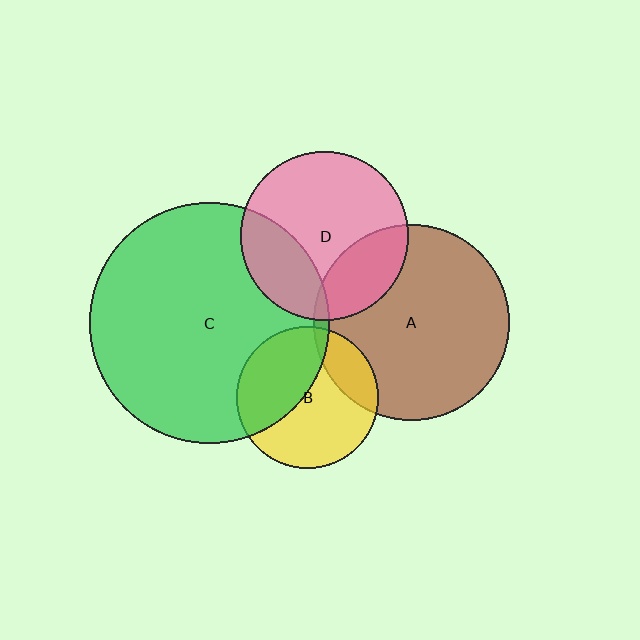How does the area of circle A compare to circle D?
Approximately 1.4 times.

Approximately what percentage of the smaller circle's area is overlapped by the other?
Approximately 5%.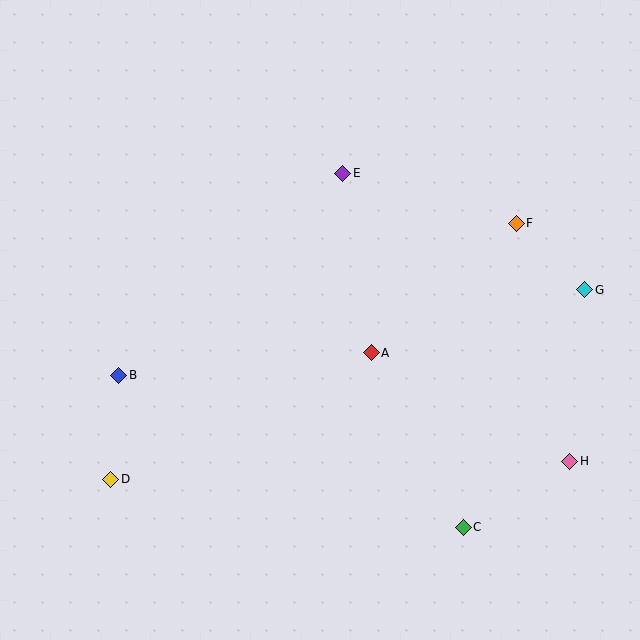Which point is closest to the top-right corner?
Point F is closest to the top-right corner.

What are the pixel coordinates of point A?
Point A is at (371, 353).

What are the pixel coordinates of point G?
Point G is at (585, 290).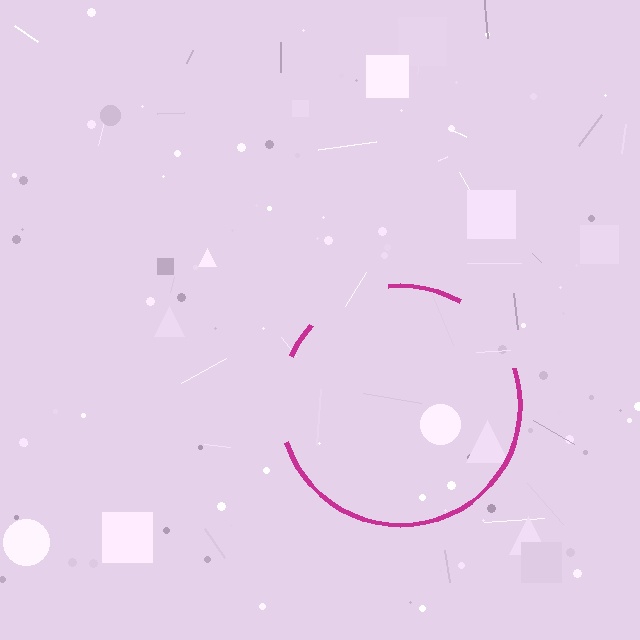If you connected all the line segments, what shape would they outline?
They would outline a circle.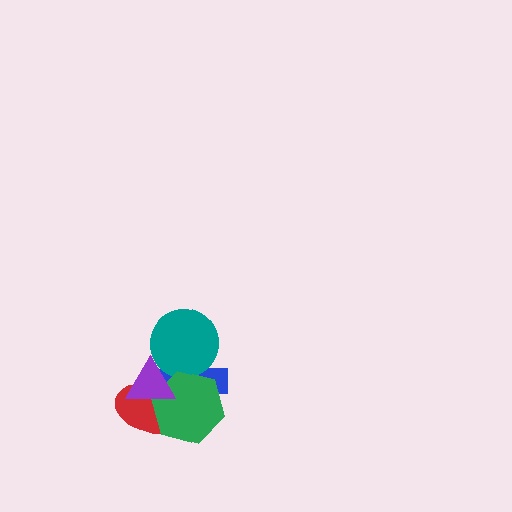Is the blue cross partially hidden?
Yes, it is partially covered by another shape.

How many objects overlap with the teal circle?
3 objects overlap with the teal circle.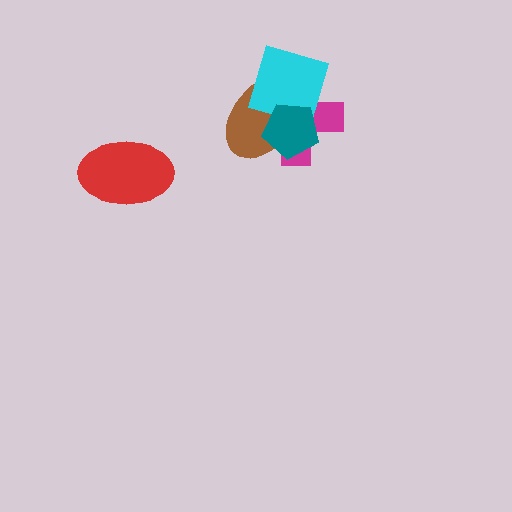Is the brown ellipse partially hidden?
Yes, it is partially covered by another shape.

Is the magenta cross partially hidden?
Yes, it is partially covered by another shape.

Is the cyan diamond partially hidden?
Yes, it is partially covered by another shape.